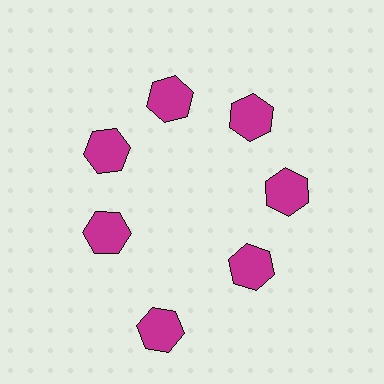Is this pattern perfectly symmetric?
No. The 7 magenta hexagons are arranged in a ring, but one element near the 6 o'clock position is pushed outward from the center, breaking the 7-fold rotational symmetry.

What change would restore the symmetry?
The symmetry would be restored by moving it inward, back onto the ring so that all 7 hexagons sit at equal angles and equal distance from the center.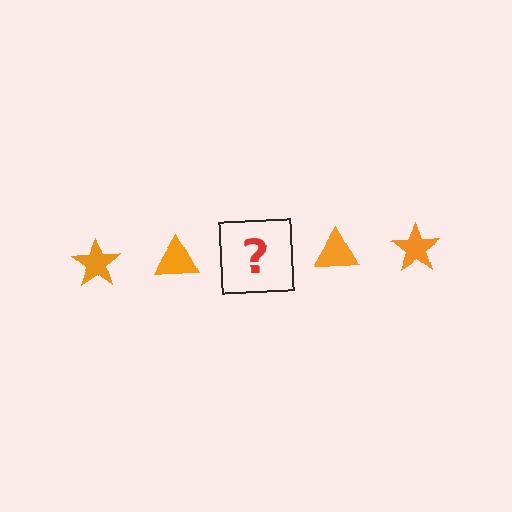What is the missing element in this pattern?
The missing element is an orange star.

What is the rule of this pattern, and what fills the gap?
The rule is that the pattern cycles through star, triangle shapes in orange. The gap should be filled with an orange star.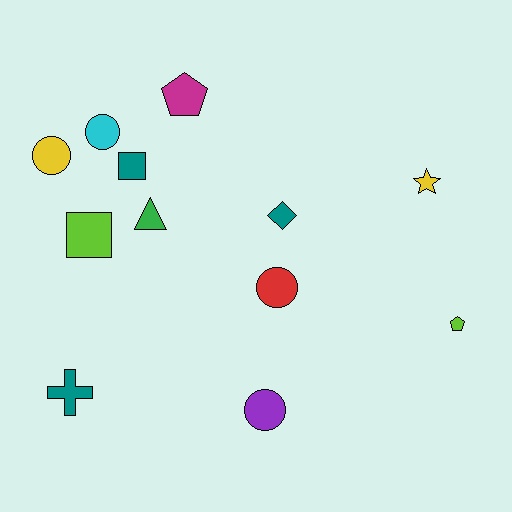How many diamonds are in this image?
There is 1 diamond.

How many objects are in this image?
There are 12 objects.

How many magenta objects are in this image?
There is 1 magenta object.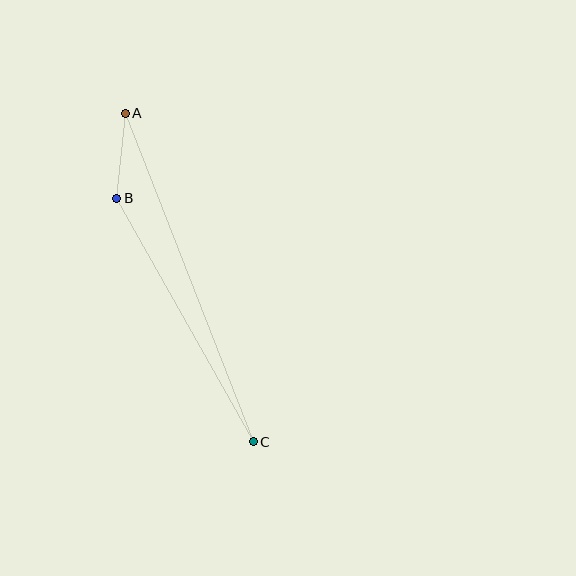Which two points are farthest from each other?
Points A and C are farthest from each other.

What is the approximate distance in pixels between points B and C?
The distance between B and C is approximately 279 pixels.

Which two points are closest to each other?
Points A and B are closest to each other.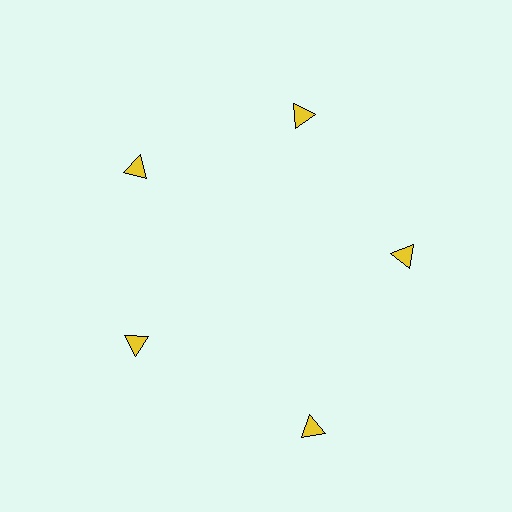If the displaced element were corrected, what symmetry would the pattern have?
It would have 5-fold rotational symmetry — the pattern would map onto itself every 72 degrees.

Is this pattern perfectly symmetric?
No. The 5 yellow triangles are arranged in a ring, but one element near the 5 o'clock position is pushed outward from the center, breaking the 5-fold rotational symmetry.